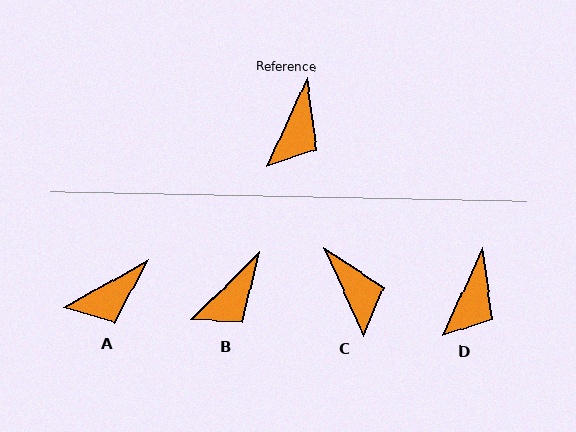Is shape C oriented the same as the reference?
No, it is off by about 49 degrees.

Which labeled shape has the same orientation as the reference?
D.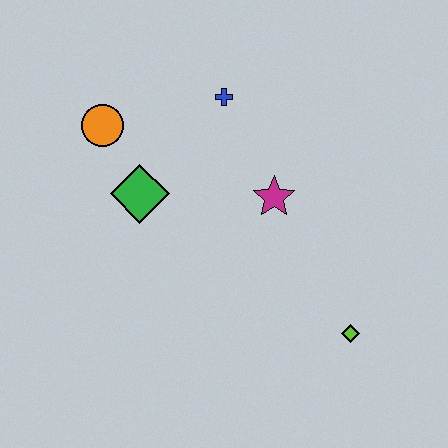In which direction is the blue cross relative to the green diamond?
The blue cross is above the green diamond.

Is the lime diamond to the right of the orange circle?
Yes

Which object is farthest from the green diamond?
The lime diamond is farthest from the green diamond.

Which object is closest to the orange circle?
The green diamond is closest to the orange circle.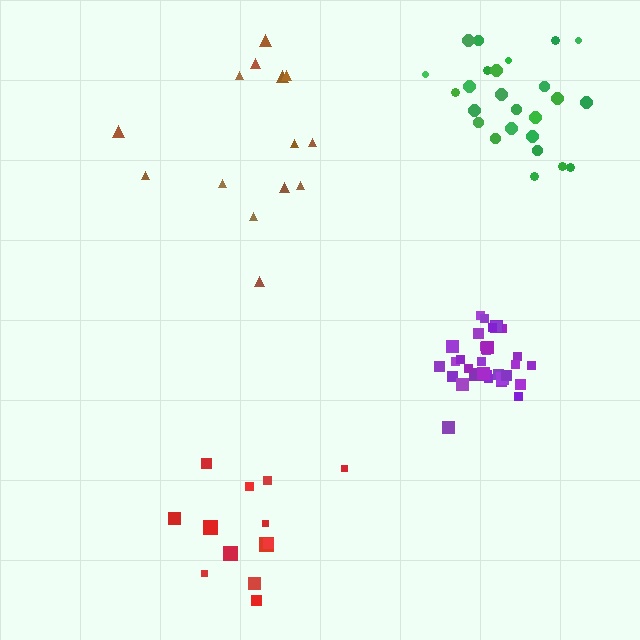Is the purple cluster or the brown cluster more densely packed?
Purple.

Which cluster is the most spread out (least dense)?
Brown.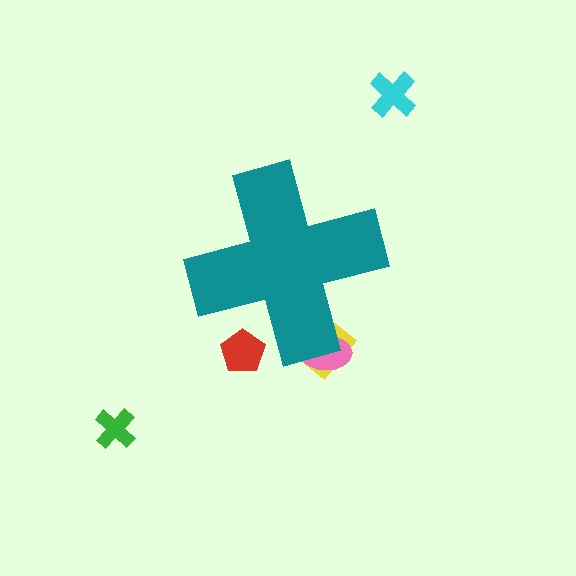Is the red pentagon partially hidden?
Yes, the red pentagon is partially hidden behind the teal cross.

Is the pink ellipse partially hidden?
Yes, the pink ellipse is partially hidden behind the teal cross.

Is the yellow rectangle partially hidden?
Yes, the yellow rectangle is partially hidden behind the teal cross.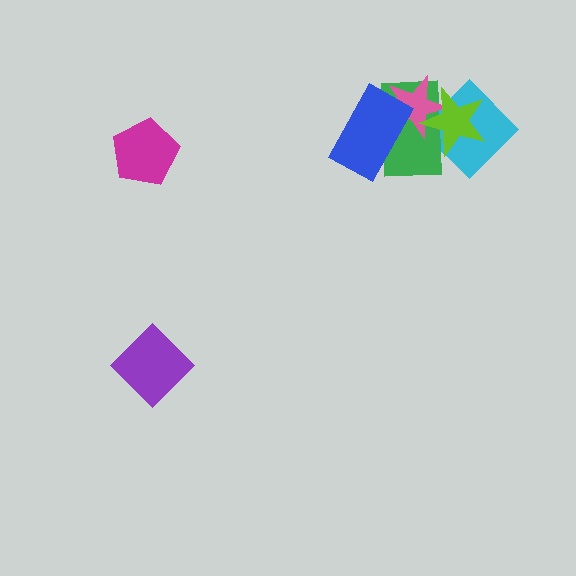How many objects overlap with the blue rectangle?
2 objects overlap with the blue rectangle.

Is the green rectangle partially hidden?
Yes, it is partially covered by another shape.